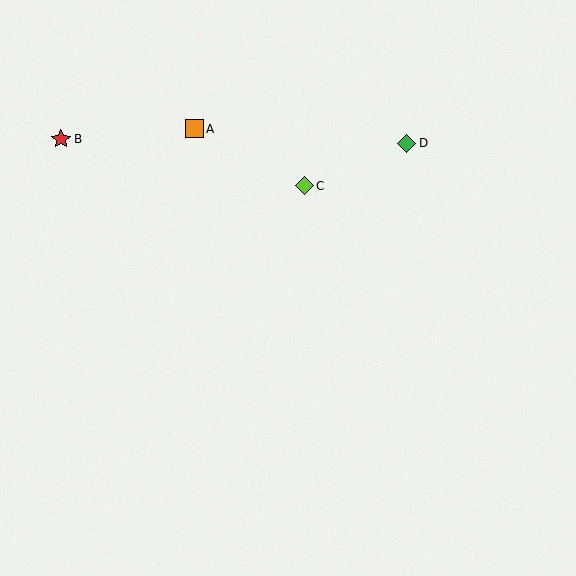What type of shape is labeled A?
Shape A is an orange square.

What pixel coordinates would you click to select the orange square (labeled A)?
Click at (194, 129) to select the orange square A.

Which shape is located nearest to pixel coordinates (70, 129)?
The red star (labeled B) at (61, 139) is nearest to that location.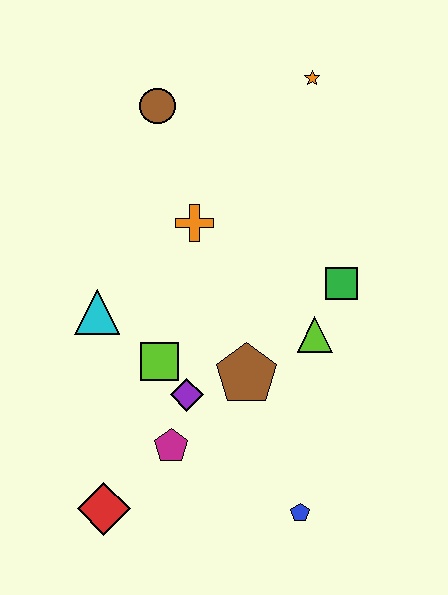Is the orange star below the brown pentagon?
No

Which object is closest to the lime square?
The purple diamond is closest to the lime square.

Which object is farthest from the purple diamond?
The orange star is farthest from the purple diamond.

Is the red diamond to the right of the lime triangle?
No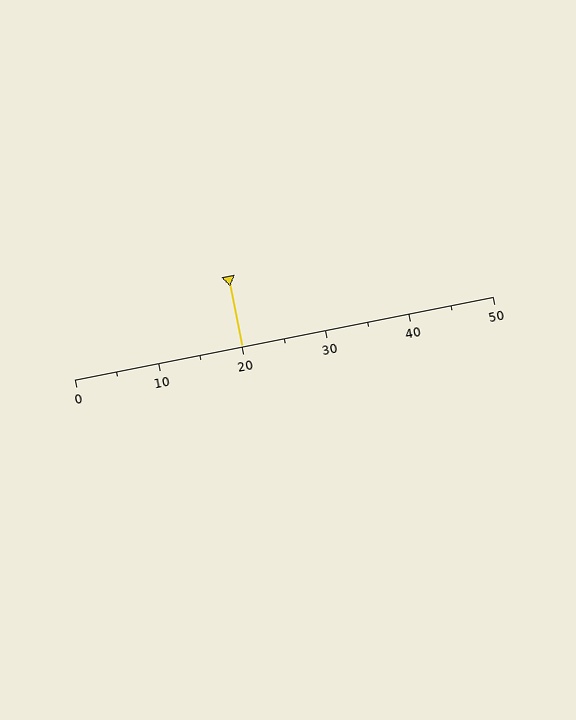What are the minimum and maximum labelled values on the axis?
The axis runs from 0 to 50.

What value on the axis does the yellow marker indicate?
The marker indicates approximately 20.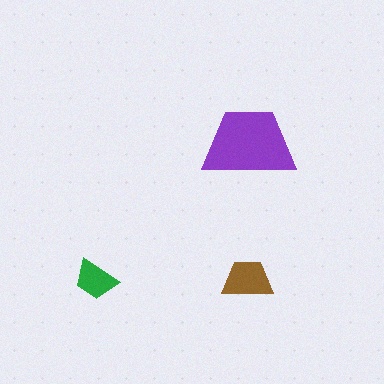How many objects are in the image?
There are 3 objects in the image.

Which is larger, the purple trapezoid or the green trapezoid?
The purple one.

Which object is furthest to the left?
The green trapezoid is leftmost.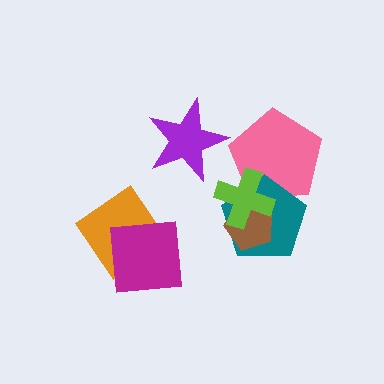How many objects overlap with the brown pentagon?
2 objects overlap with the brown pentagon.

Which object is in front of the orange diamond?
The magenta square is in front of the orange diamond.